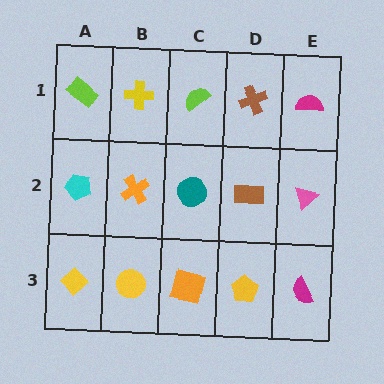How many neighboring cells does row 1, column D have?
3.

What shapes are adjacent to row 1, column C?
A teal circle (row 2, column C), a yellow cross (row 1, column B), a brown cross (row 1, column D).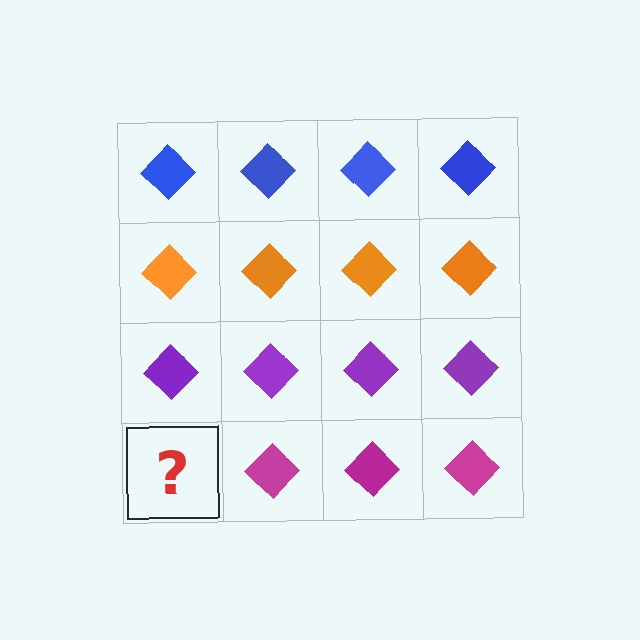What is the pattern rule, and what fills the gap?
The rule is that each row has a consistent color. The gap should be filled with a magenta diamond.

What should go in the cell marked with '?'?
The missing cell should contain a magenta diamond.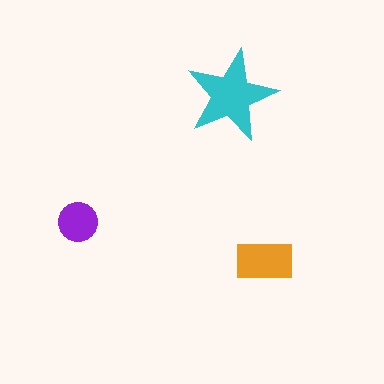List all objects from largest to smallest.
The cyan star, the orange rectangle, the purple circle.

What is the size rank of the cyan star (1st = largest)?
1st.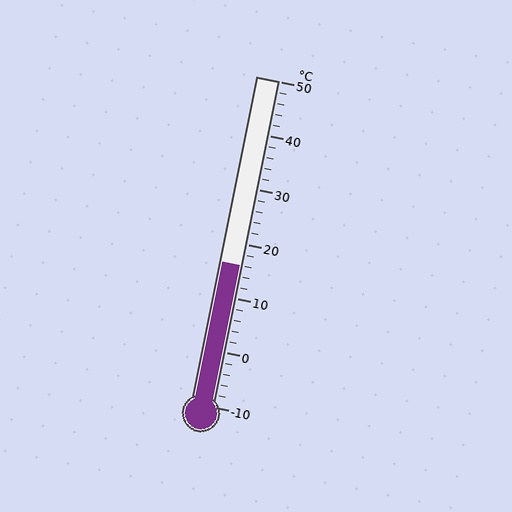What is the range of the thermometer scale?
The thermometer scale ranges from -10°C to 50°C.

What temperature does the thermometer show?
The thermometer shows approximately 16°C.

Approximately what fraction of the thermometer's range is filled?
The thermometer is filled to approximately 45% of its range.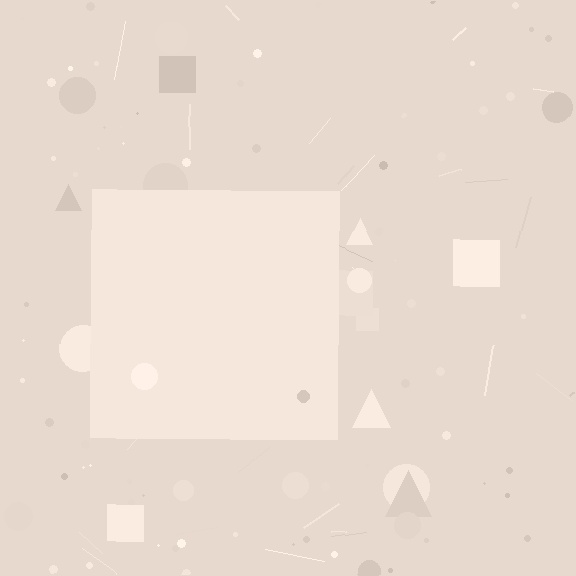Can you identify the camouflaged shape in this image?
The camouflaged shape is a square.